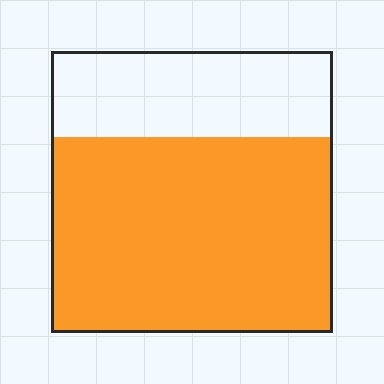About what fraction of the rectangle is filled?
About two thirds (2/3).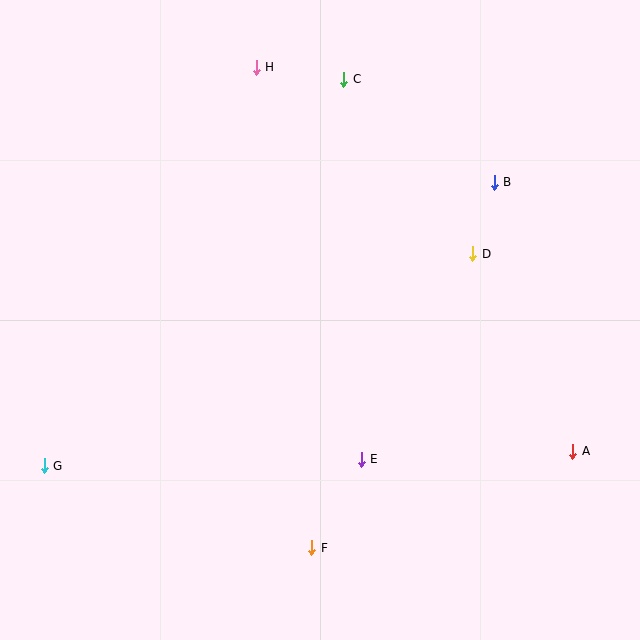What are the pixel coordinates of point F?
Point F is at (312, 548).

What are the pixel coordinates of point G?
Point G is at (44, 466).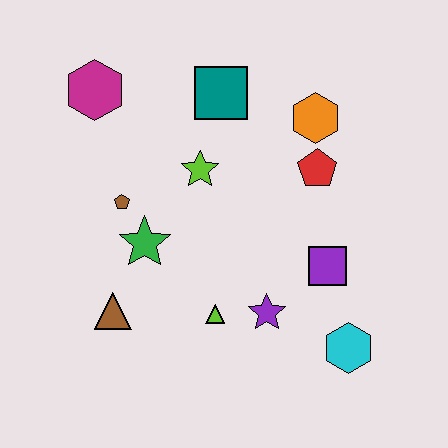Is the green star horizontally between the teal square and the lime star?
No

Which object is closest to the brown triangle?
The green star is closest to the brown triangle.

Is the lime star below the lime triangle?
No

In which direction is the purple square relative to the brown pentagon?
The purple square is to the right of the brown pentagon.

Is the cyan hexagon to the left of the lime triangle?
No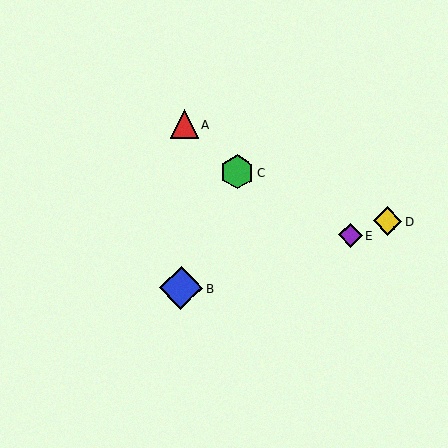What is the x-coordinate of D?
Object D is at x≈388.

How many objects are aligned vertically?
2 objects (A, B) are aligned vertically.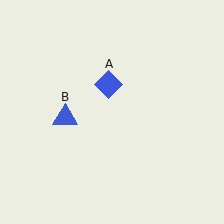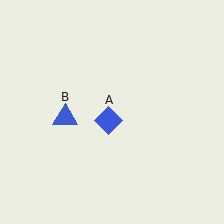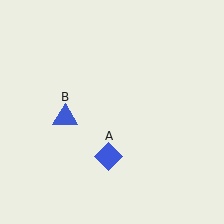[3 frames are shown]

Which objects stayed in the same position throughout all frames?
Blue triangle (object B) remained stationary.